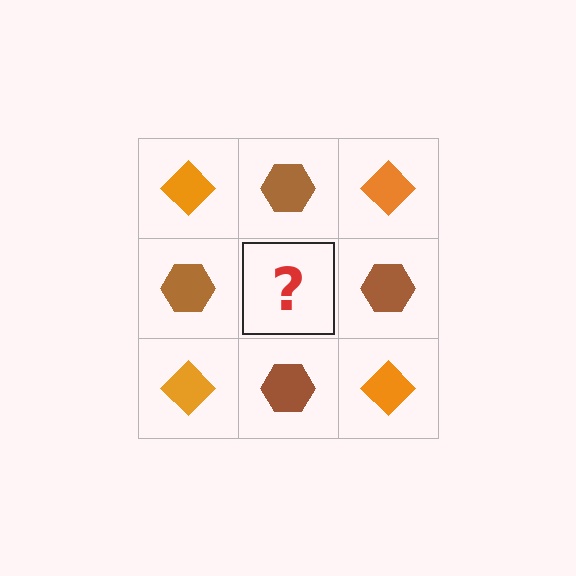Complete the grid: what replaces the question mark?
The question mark should be replaced with an orange diamond.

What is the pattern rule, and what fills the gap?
The rule is that it alternates orange diamond and brown hexagon in a checkerboard pattern. The gap should be filled with an orange diamond.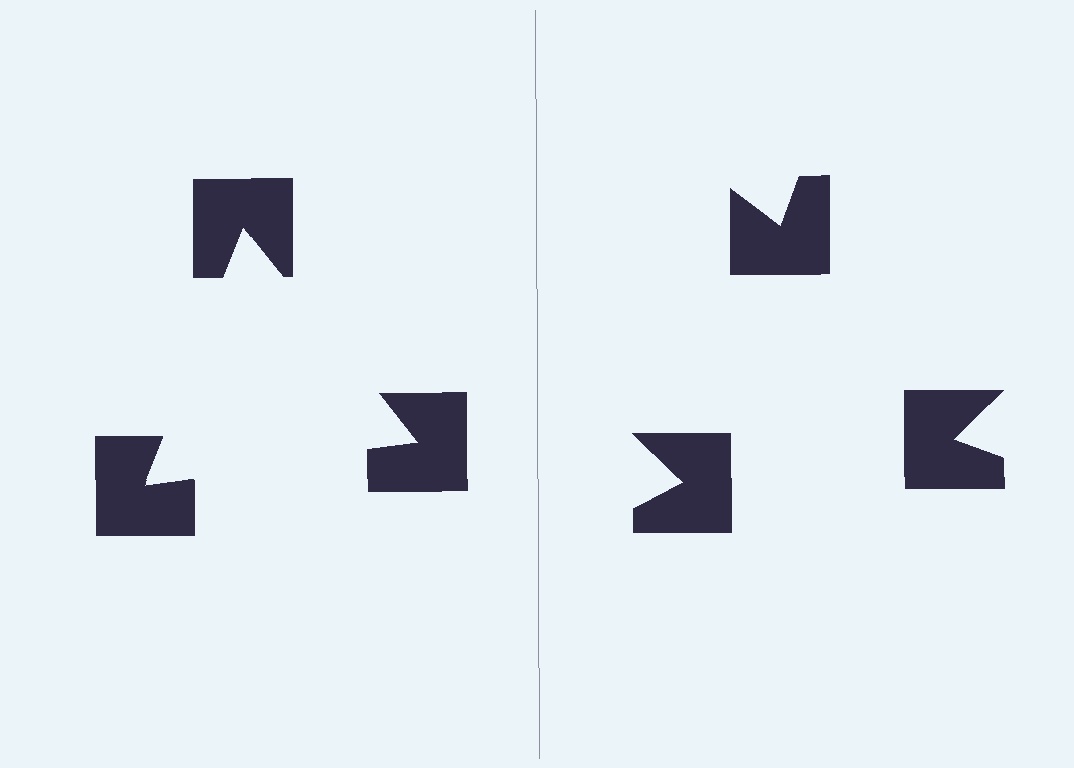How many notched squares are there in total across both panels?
6 — 3 on each side.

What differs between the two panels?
The notched squares are positioned identically on both sides; only the wedge orientations differ. On the left they align to a triangle; on the right they are misaligned.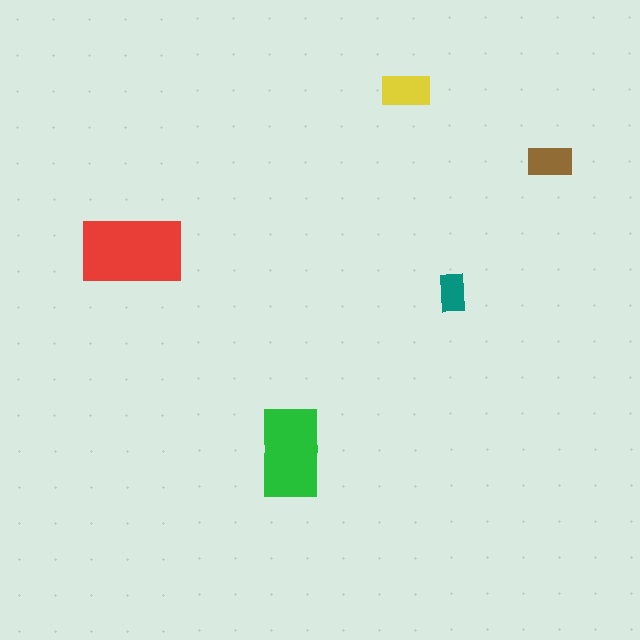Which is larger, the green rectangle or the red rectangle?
The red one.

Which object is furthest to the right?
The brown rectangle is rightmost.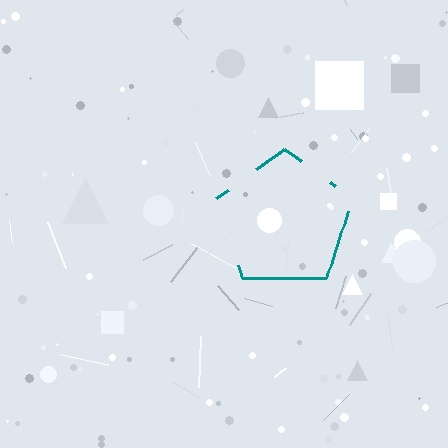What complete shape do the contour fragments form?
The contour fragments form a pentagon.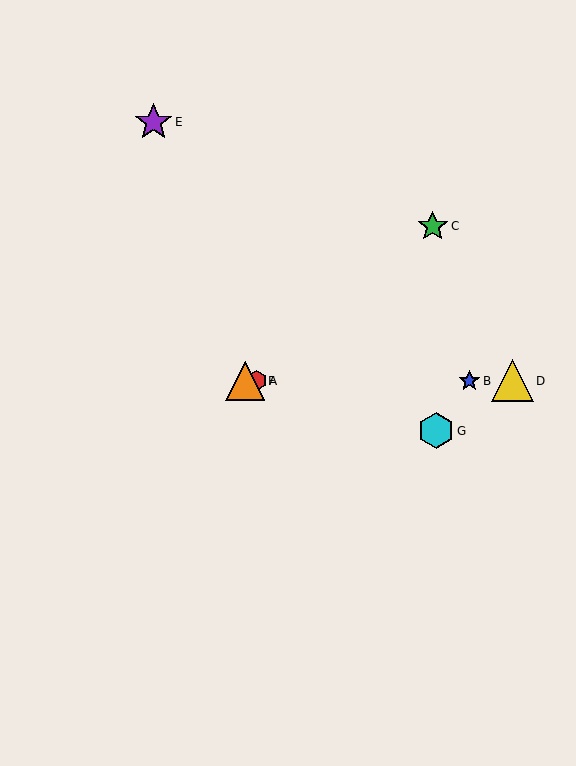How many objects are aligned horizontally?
4 objects (A, B, D, F) are aligned horizontally.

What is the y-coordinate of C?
Object C is at y≈226.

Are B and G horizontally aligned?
No, B is at y≈381 and G is at y≈431.